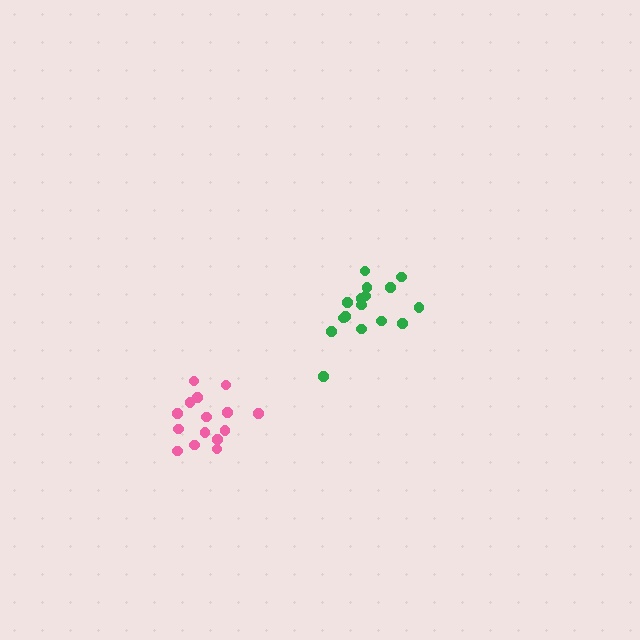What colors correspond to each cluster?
The clusters are colored: pink, green.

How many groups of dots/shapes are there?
There are 2 groups.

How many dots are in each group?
Group 1: 15 dots, Group 2: 16 dots (31 total).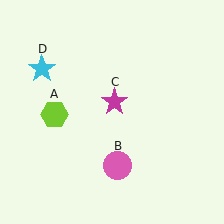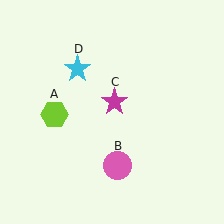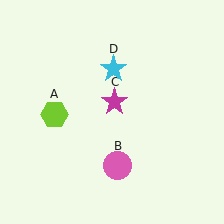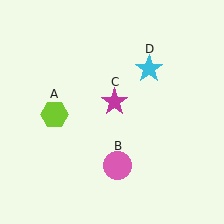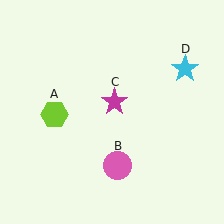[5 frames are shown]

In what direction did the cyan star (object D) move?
The cyan star (object D) moved right.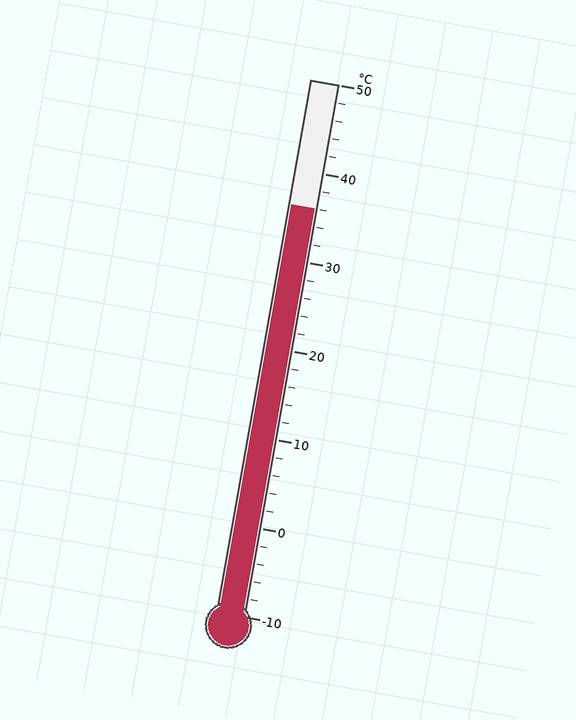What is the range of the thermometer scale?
The thermometer scale ranges from -10°C to 50°C.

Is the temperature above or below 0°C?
The temperature is above 0°C.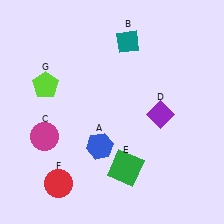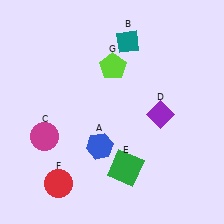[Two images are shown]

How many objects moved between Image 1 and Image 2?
1 object moved between the two images.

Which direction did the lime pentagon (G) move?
The lime pentagon (G) moved right.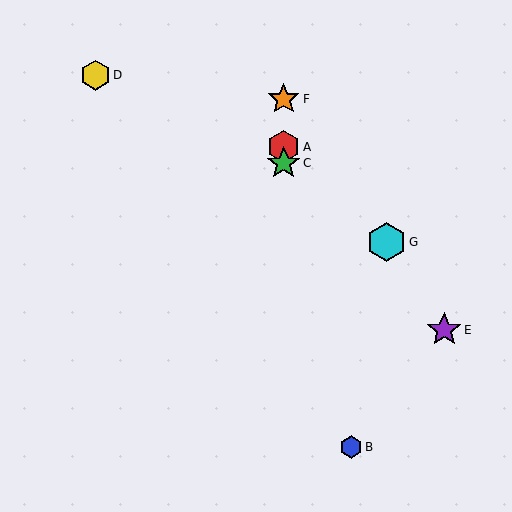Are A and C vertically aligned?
Yes, both are at x≈284.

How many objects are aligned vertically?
3 objects (A, C, F) are aligned vertically.